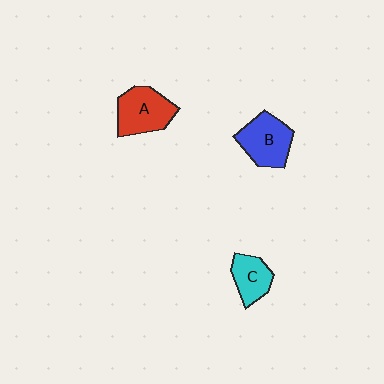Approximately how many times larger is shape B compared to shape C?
Approximately 1.5 times.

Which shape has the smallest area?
Shape C (cyan).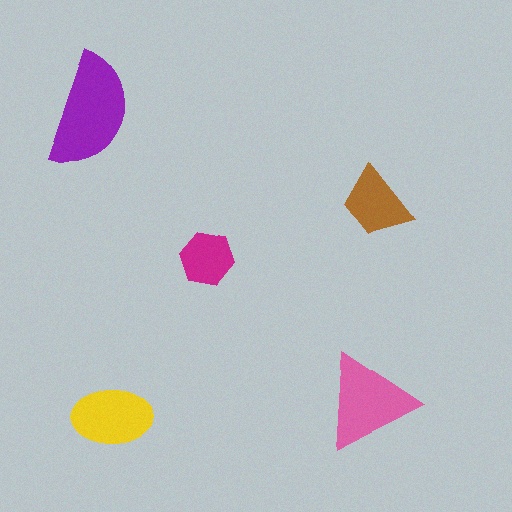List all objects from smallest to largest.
The magenta hexagon, the brown trapezoid, the yellow ellipse, the pink triangle, the purple semicircle.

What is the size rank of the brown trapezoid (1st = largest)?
4th.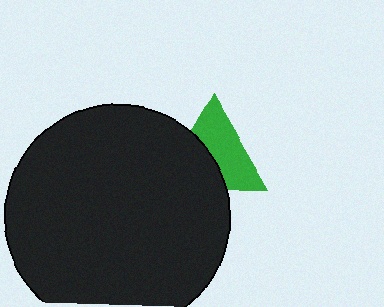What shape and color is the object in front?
The object in front is a black circle.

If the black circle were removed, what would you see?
You would see the complete green triangle.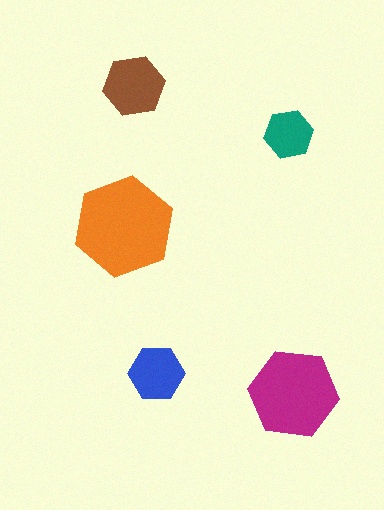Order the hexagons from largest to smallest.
the orange one, the magenta one, the brown one, the blue one, the teal one.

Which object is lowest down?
The magenta hexagon is bottommost.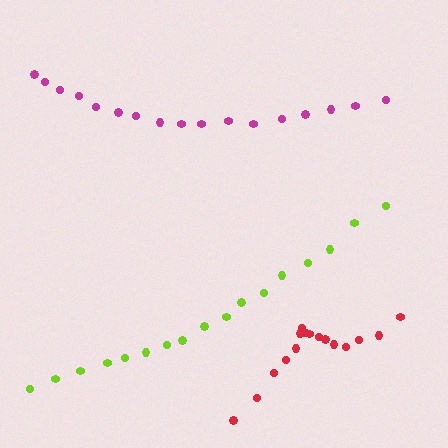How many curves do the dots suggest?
There are 3 distinct paths.